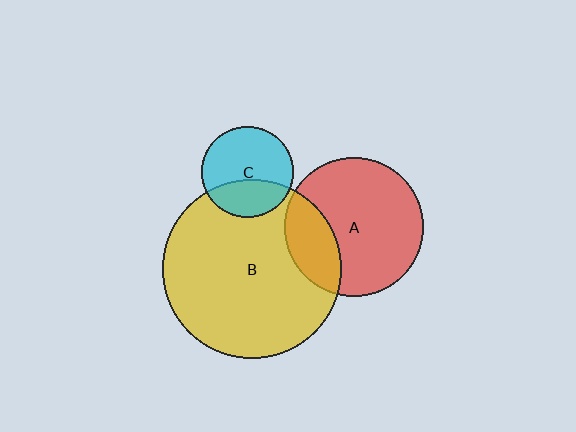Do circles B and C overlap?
Yes.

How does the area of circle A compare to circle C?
Approximately 2.3 times.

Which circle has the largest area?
Circle B (yellow).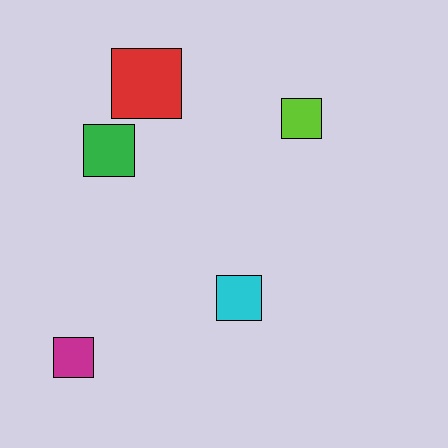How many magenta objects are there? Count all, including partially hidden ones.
There is 1 magenta object.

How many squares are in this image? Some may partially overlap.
There are 5 squares.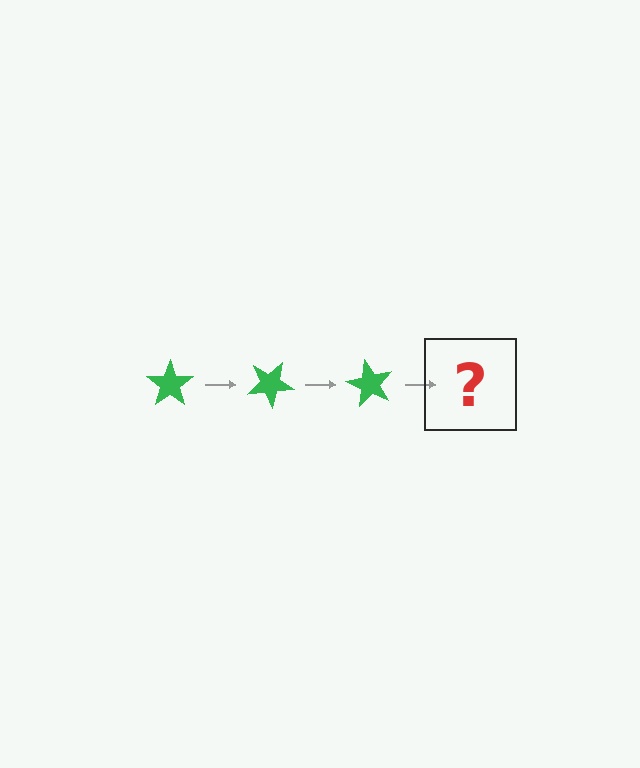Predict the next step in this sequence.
The next step is a green star rotated 90 degrees.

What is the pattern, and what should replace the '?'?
The pattern is that the star rotates 30 degrees each step. The '?' should be a green star rotated 90 degrees.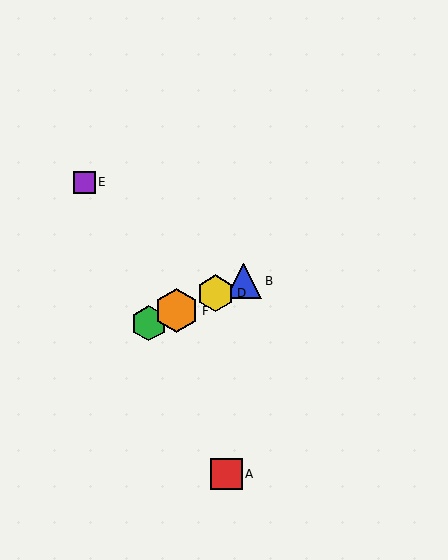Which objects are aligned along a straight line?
Objects B, C, D, F are aligned along a straight line.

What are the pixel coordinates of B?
Object B is at (244, 281).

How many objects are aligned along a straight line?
4 objects (B, C, D, F) are aligned along a straight line.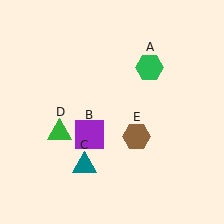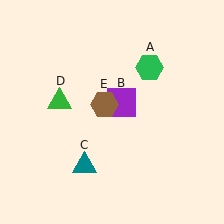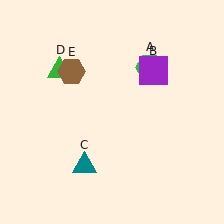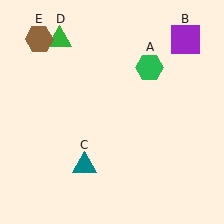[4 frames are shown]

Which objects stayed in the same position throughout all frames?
Green hexagon (object A) and teal triangle (object C) remained stationary.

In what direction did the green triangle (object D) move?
The green triangle (object D) moved up.